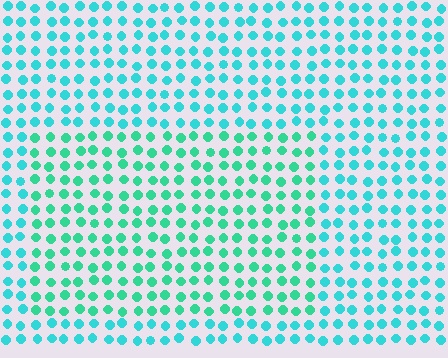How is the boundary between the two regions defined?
The boundary is defined purely by a slight shift in hue (about 24 degrees). Spacing, size, and orientation are identical on both sides.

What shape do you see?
I see a rectangle.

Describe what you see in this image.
The image is filled with small cyan elements in a uniform arrangement. A rectangle-shaped region is visible where the elements are tinted to a slightly different hue, forming a subtle color boundary.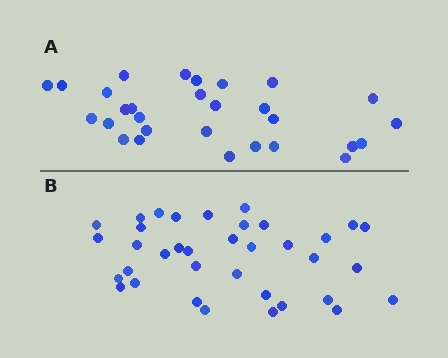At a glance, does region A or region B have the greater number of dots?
Region B (the bottom region) has more dots.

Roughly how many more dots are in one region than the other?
Region B has roughly 8 or so more dots than region A.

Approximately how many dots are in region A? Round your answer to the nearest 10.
About 30 dots. (The exact count is 29, which rounds to 30.)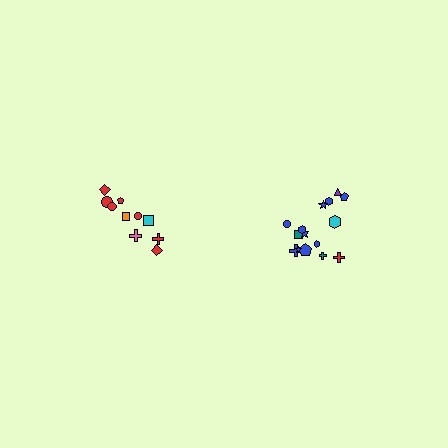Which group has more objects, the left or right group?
The right group.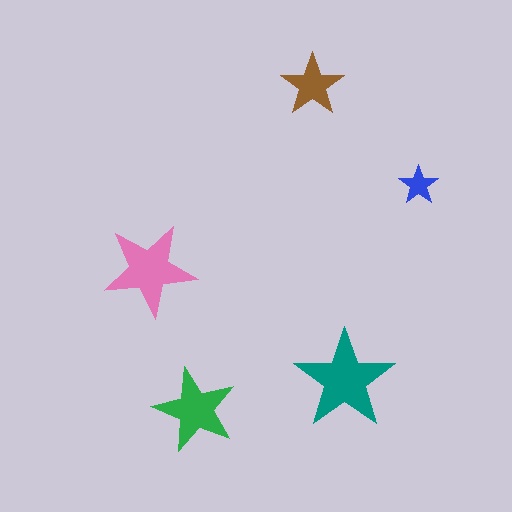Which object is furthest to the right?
The blue star is rightmost.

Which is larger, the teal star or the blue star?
The teal one.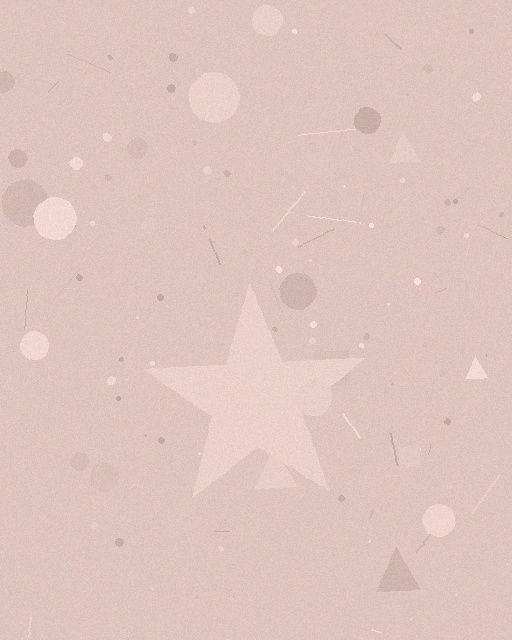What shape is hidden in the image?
A star is hidden in the image.